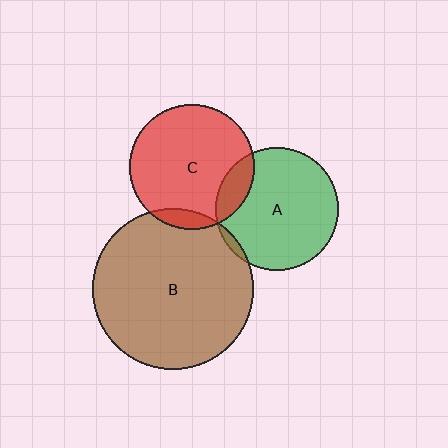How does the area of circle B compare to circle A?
Approximately 1.7 times.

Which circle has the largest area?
Circle B (brown).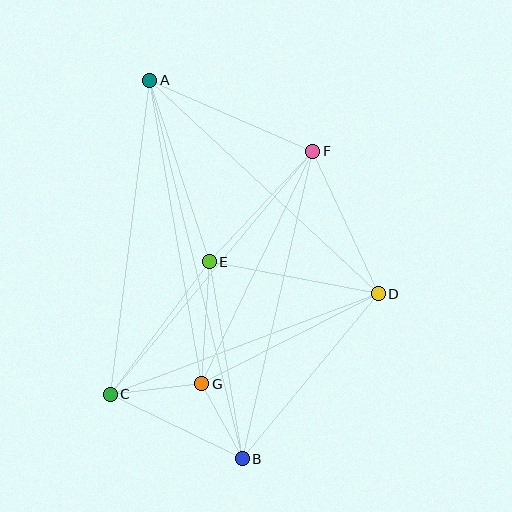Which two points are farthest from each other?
Points A and B are farthest from each other.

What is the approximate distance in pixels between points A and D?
The distance between A and D is approximately 313 pixels.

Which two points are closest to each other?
Points B and G are closest to each other.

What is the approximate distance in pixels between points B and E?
The distance between B and E is approximately 200 pixels.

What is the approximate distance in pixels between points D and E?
The distance between D and E is approximately 172 pixels.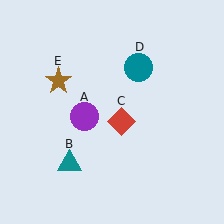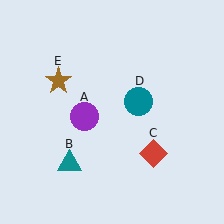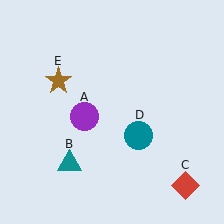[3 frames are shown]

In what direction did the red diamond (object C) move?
The red diamond (object C) moved down and to the right.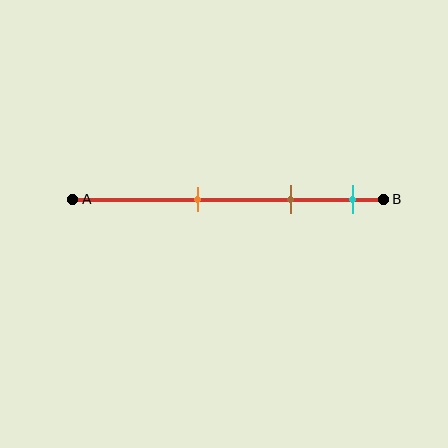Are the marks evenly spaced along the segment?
Yes, the marks are approximately evenly spaced.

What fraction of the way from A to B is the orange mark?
The orange mark is approximately 40% (0.4) of the way from A to B.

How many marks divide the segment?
There are 3 marks dividing the segment.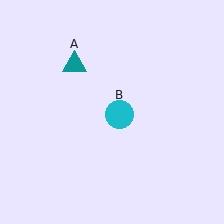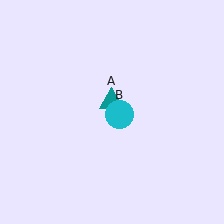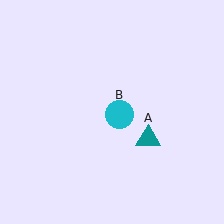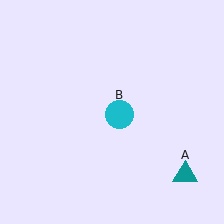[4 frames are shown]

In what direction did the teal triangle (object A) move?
The teal triangle (object A) moved down and to the right.